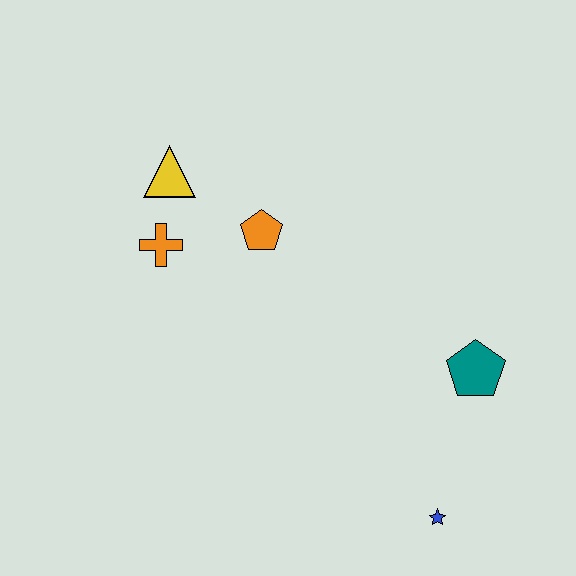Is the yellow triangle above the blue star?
Yes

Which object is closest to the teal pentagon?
The blue star is closest to the teal pentagon.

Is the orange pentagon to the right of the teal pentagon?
No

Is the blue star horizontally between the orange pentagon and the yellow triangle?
No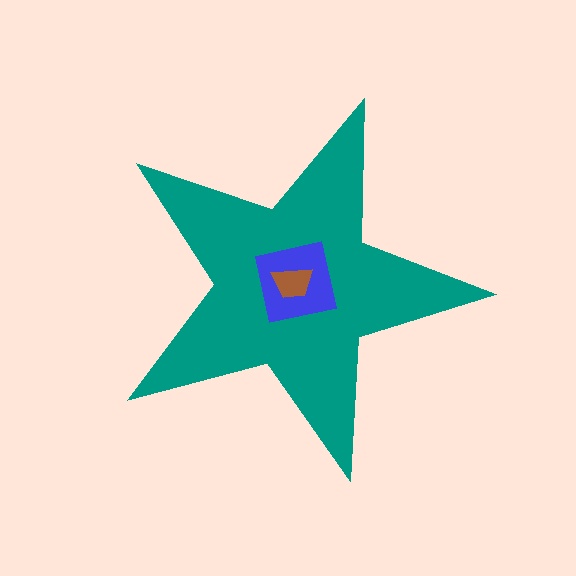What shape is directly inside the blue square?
The brown trapezoid.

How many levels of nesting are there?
3.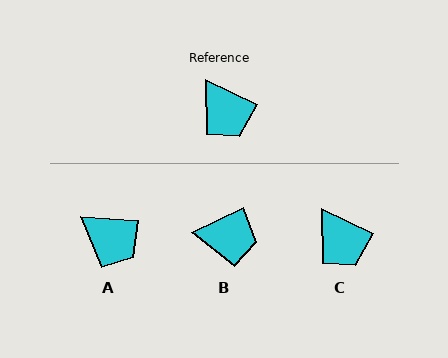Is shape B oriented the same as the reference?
No, it is off by about 51 degrees.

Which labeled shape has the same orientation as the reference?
C.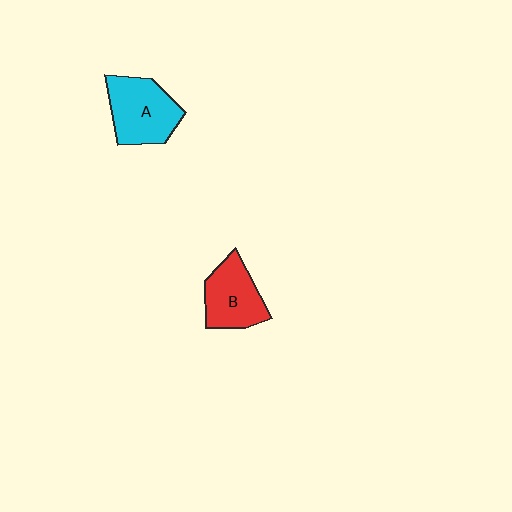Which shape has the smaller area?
Shape B (red).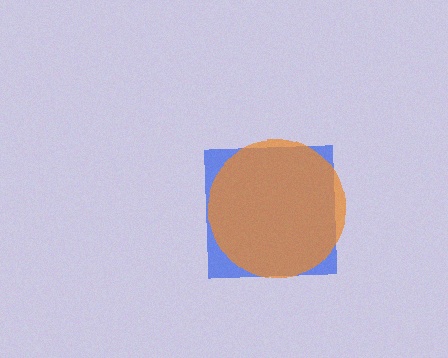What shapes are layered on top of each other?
The layered shapes are: a blue square, an orange circle.